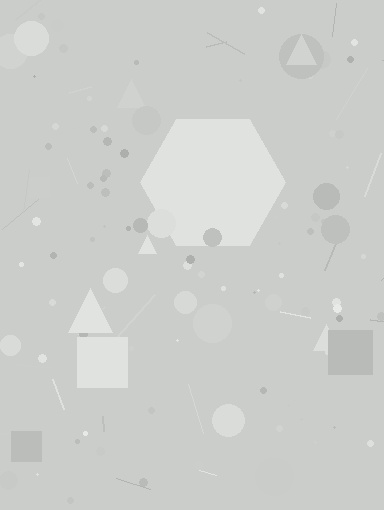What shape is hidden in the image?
A hexagon is hidden in the image.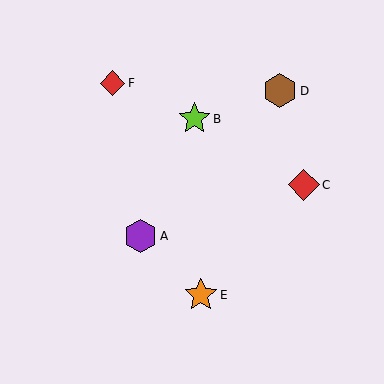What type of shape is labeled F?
Shape F is a red diamond.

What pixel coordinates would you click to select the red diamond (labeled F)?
Click at (113, 83) to select the red diamond F.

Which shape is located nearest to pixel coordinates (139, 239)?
The purple hexagon (labeled A) at (141, 236) is nearest to that location.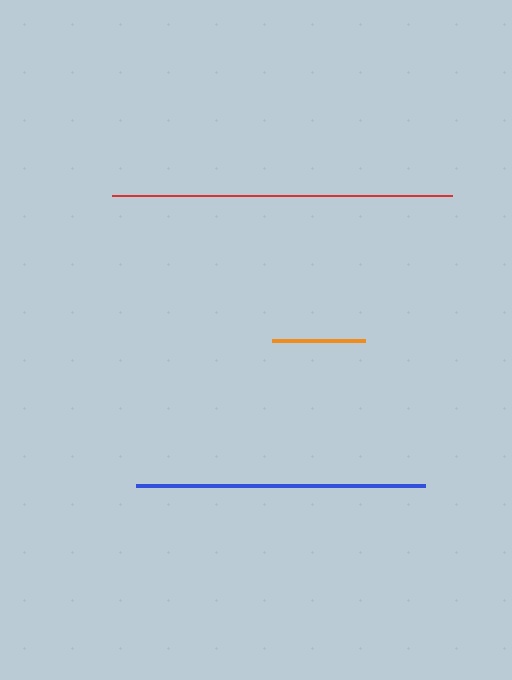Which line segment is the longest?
The red line is the longest at approximately 341 pixels.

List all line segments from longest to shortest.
From longest to shortest: red, blue, orange.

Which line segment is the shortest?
The orange line is the shortest at approximately 93 pixels.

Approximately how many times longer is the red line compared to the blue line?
The red line is approximately 1.2 times the length of the blue line.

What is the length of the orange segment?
The orange segment is approximately 93 pixels long.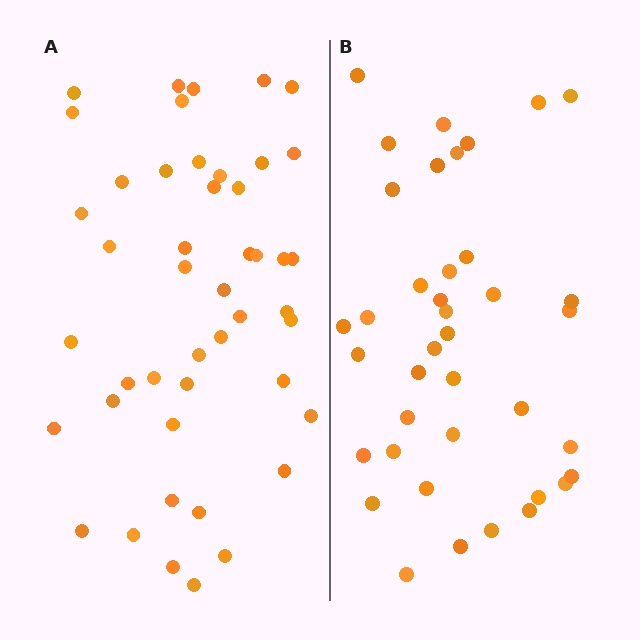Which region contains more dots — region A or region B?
Region A (the left region) has more dots.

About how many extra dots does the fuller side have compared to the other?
Region A has roughly 8 or so more dots than region B.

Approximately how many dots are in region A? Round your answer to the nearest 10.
About 50 dots. (The exact count is 46, which rounds to 50.)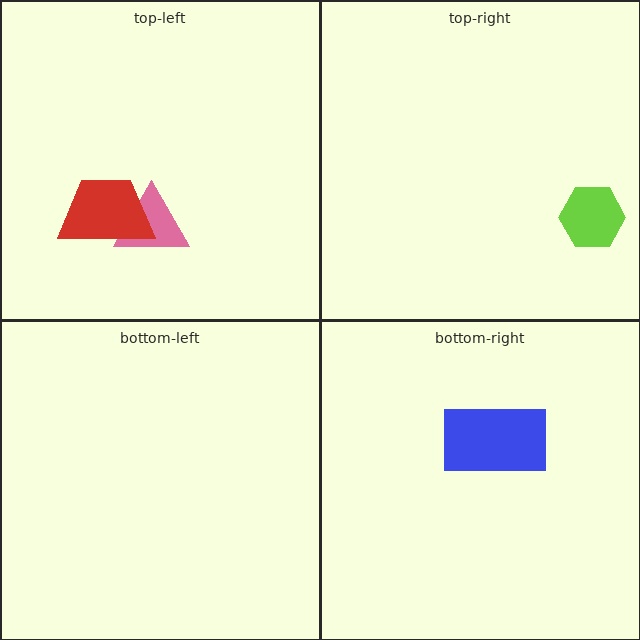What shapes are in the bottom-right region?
The blue rectangle.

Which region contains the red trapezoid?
The top-left region.